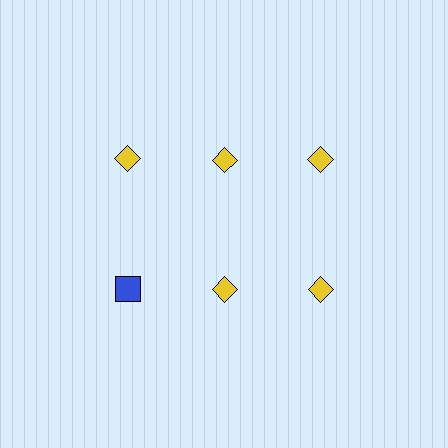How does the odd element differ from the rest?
It differs in both color (blue instead of yellow) and shape (square instead of diamond).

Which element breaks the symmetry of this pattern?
The blue square in the second row, leftmost column breaks the symmetry. All other shapes are yellow diamonds.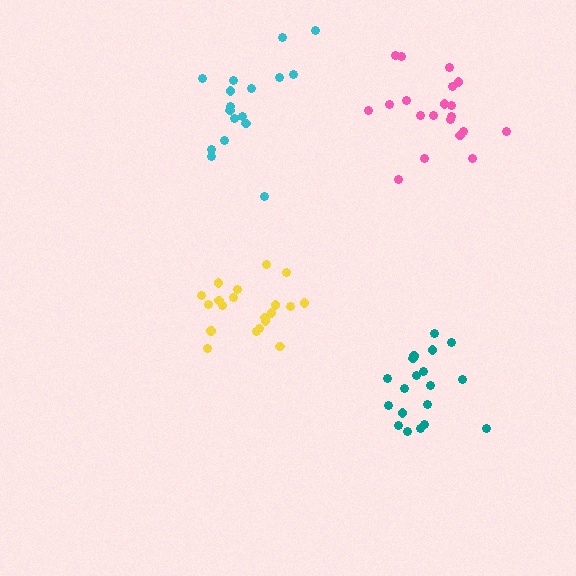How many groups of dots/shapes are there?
There are 4 groups.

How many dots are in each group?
Group 1: 17 dots, Group 2: 20 dots, Group 3: 20 dots, Group 4: 19 dots (76 total).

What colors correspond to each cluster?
The clusters are colored: cyan, yellow, pink, teal.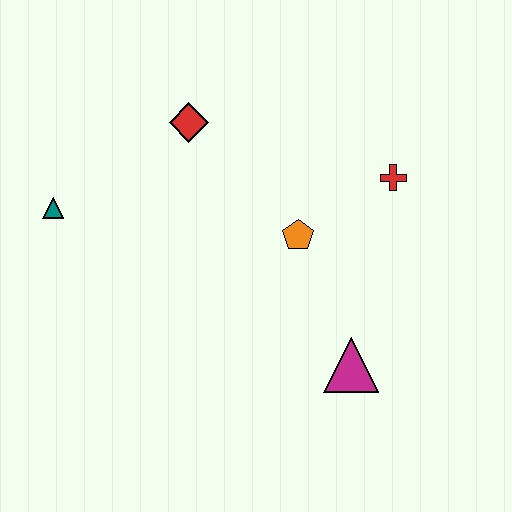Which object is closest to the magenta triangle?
The orange pentagon is closest to the magenta triangle.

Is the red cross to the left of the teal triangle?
No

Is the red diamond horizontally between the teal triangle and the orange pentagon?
Yes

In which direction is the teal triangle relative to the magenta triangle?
The teal triangle is to the left of the magenta triangle.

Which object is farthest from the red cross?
The teal triangle is farthest from the red cross.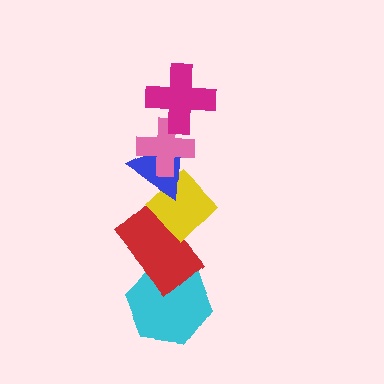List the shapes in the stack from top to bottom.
From top to bottom: the magenta cross, the pink cross, the blue triangle, the yellow diamond, the red rectangle, the cyan hexagon.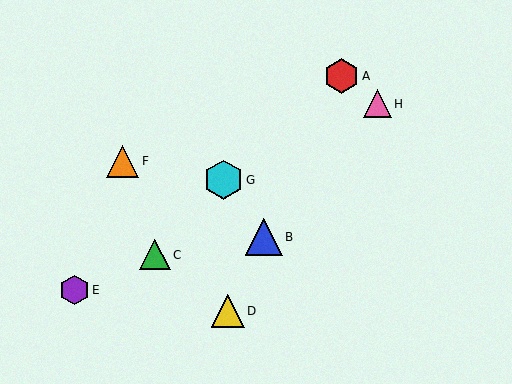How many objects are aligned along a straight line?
3 objects (A, B, D) are aligned along a straight line.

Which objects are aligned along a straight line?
Objects A, B, D are aligned along a straight line.